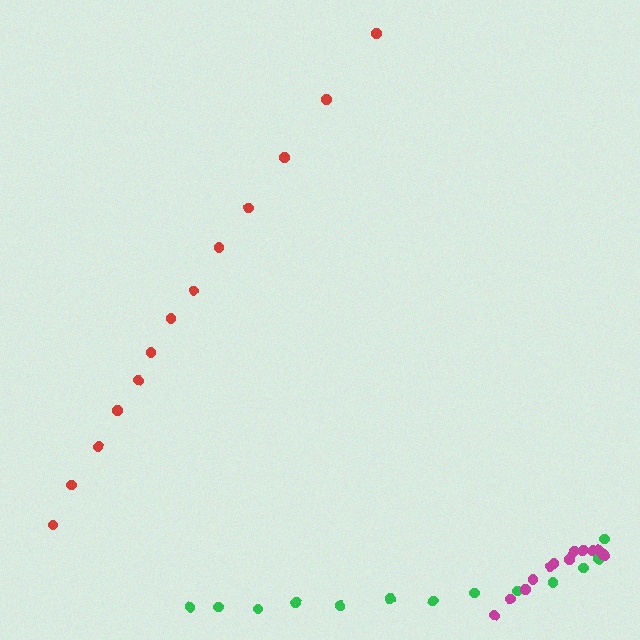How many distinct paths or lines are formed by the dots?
There are 3 distinct paths.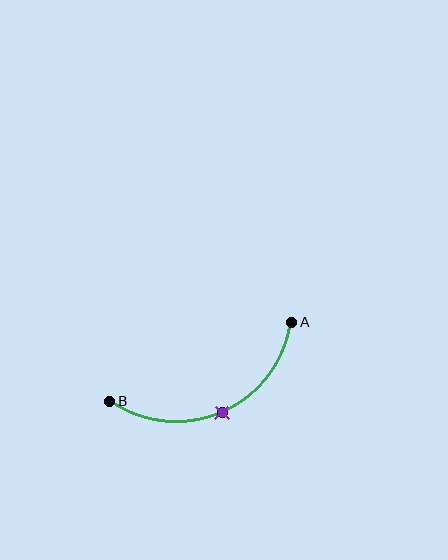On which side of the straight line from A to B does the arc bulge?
The arc bulges below the straight line connecting A and B.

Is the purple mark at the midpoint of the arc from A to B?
Yes. The purple mark lies on the arc at equal arc-length from both A and B — it is the arc midpoint.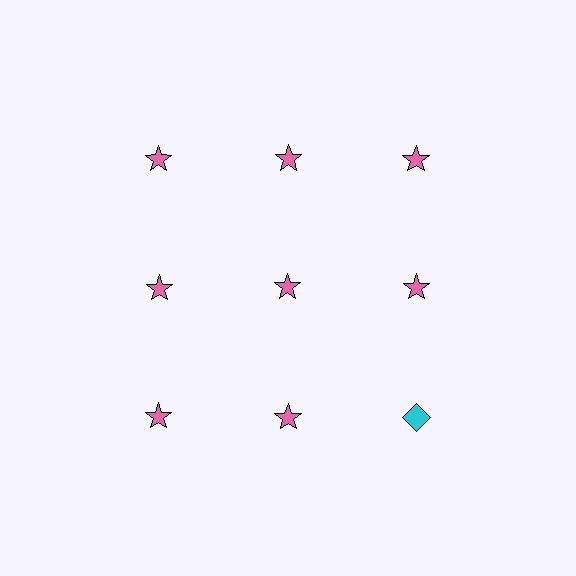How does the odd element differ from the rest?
It differs in both color (cyan instead of pink) and shape (diamond instead of star).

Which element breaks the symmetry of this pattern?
The cyan diamond in the third row, center column breaks the symmetry. All other shapes are pink stars.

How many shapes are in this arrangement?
There are 9 shapes arranged in a grid pattern.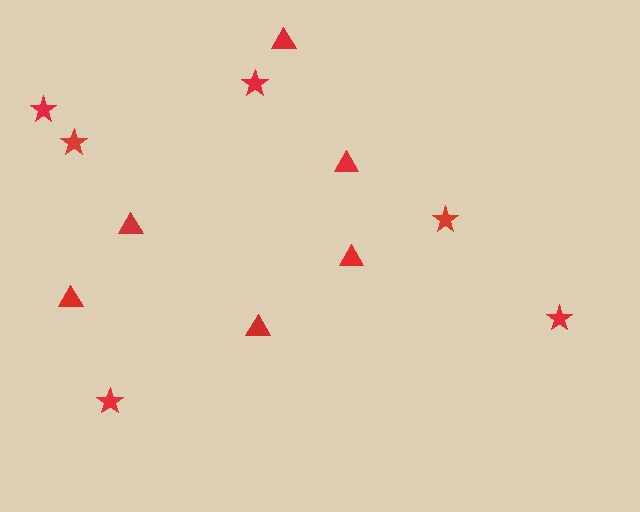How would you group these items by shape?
There are 2 groups: one group of triangles (6) and one group of stars (6).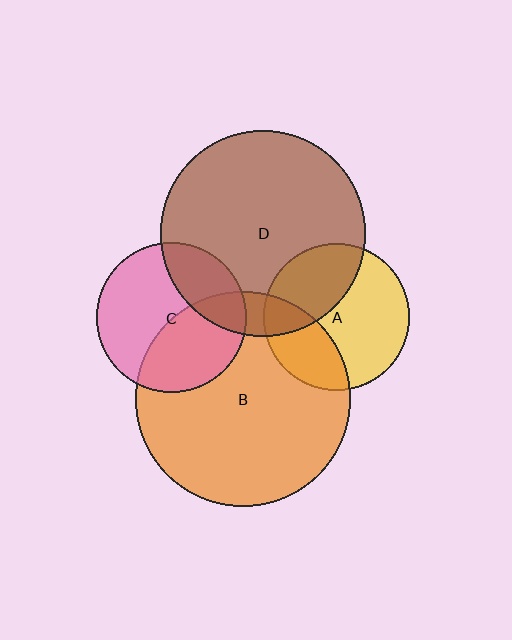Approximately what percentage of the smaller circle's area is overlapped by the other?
Approximately 25%.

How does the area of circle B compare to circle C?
Approximately 2.1 times.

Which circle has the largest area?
Circle B (orange).